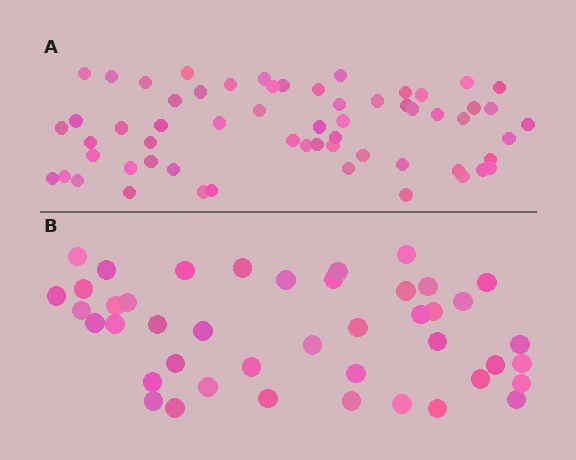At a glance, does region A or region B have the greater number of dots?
Region A (the top region) has more dots.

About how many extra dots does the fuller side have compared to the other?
Region A has approximately 15 more dots than region B.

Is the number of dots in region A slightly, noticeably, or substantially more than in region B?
Region A has noticeably more, but not dramatically so. The ratio is roughly 1.4 to 1.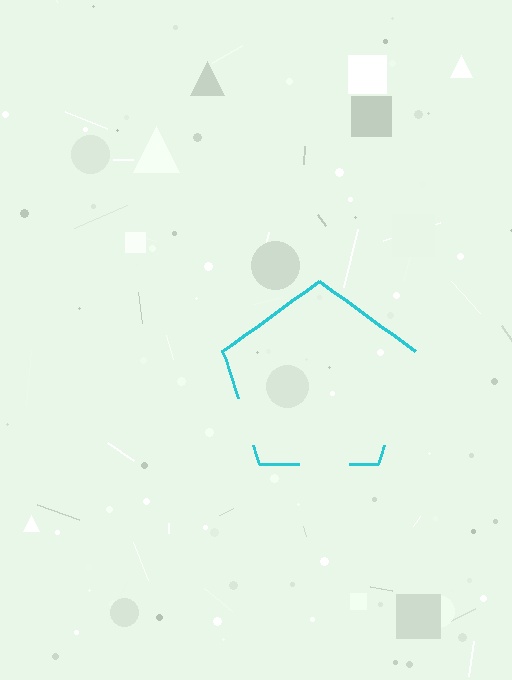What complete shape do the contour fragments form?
The contour fragments form a pentagon.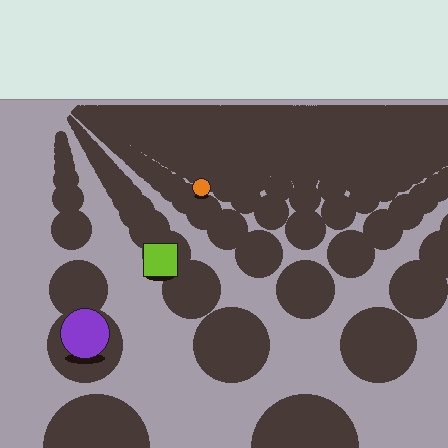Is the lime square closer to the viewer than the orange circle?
Yes. The lime square is closer — you can tell from the texture gradient: the ground texture is coarser near it.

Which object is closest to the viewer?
The purple circle is closest. The texture marks near it are larger and more spread out.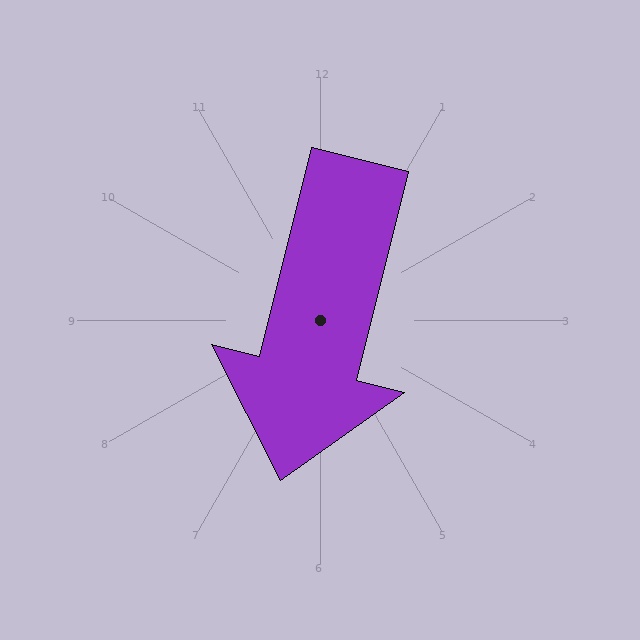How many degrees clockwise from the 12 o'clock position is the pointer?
Approximately 194 degrees.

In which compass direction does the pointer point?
South.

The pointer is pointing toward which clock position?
Roughly 6 o'clock.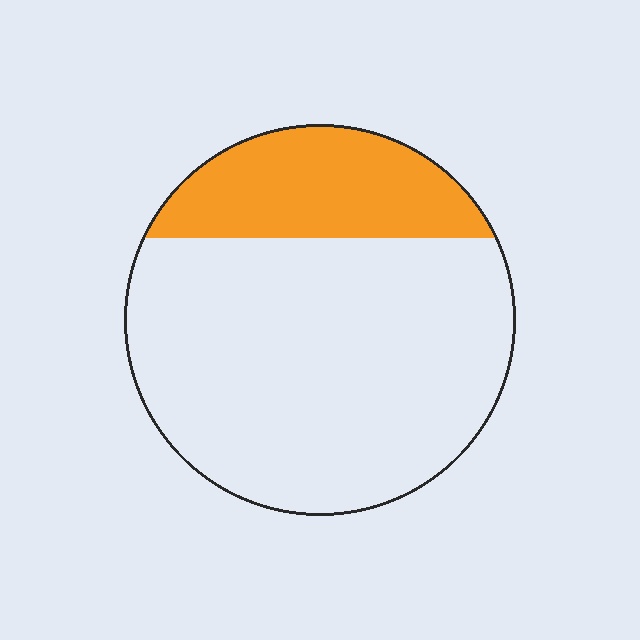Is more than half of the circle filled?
No.